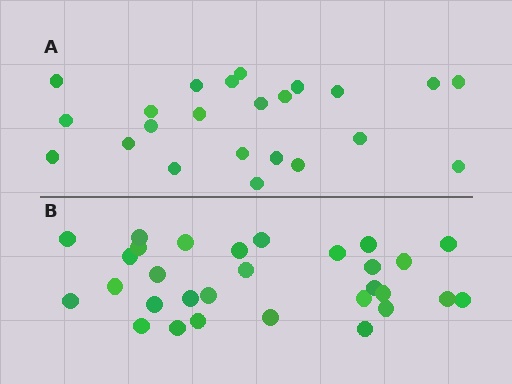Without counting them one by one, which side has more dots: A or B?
Region B (the bottom region) has more dots.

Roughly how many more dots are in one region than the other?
Region B has roughly 8 or so more dots than region A.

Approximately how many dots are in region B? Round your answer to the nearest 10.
About 30 dots.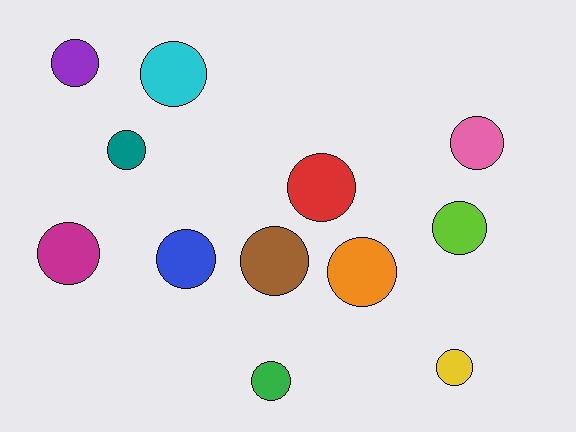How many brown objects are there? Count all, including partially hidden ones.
There is 1 brown object.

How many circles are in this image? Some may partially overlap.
There are 12 circles.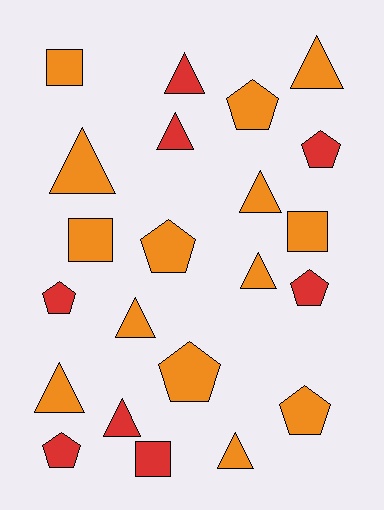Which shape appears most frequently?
Triangle, with 10 objects.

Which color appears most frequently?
Orange, with 14 objects.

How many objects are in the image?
There are 22 objects.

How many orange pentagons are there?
There are 4 orange pentagons.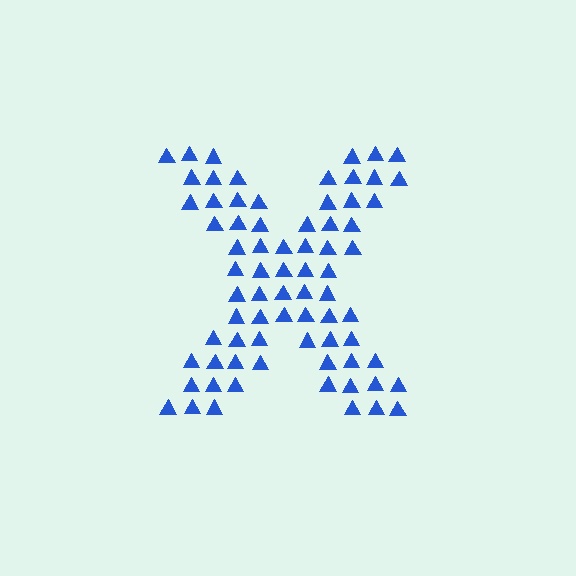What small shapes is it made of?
It is made of small triangles.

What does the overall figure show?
The overall figure shows the letter X.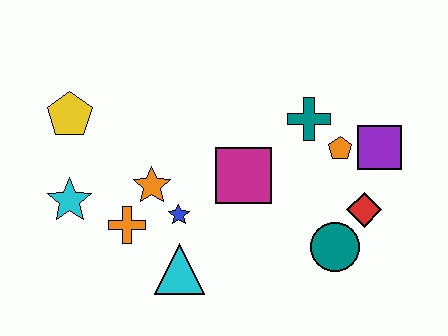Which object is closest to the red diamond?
The teal circle is closest to the red diamond.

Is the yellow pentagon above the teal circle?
Yes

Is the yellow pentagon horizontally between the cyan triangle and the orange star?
No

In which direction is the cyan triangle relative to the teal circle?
The cyan triangle is to the left of the teal circle.